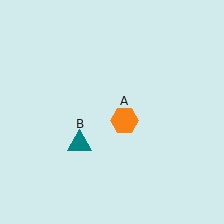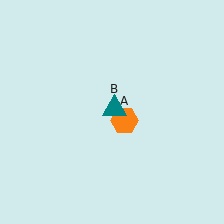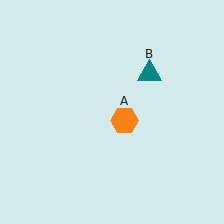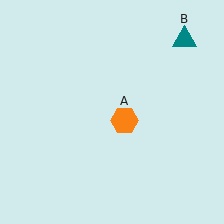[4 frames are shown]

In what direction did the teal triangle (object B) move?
The teal triangle (object B) moved up and to the right.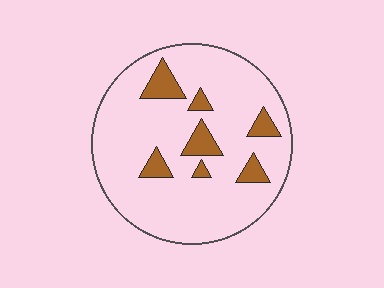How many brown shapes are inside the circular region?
7.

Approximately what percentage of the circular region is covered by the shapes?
Approximately 15%.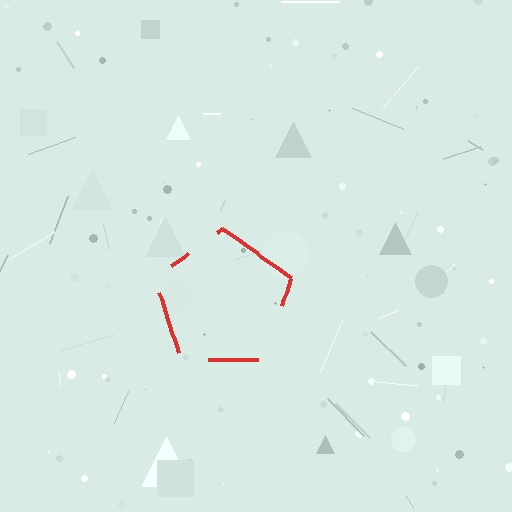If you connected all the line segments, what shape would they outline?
They would outline a pentagon.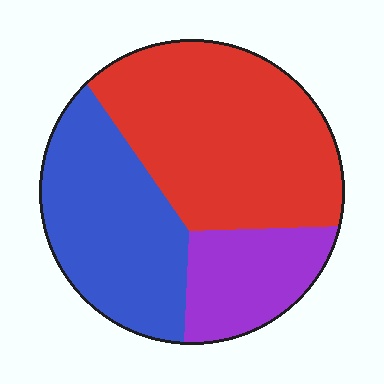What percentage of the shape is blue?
Blue takes up between a third and a half of the shape.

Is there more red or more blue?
Red.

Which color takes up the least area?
Purple, at roughly 20%.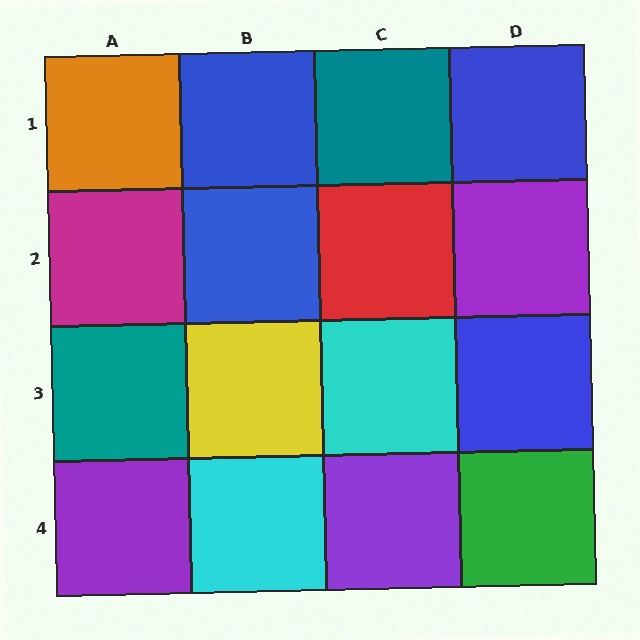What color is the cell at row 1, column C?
Teal.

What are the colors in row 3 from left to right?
Teal, yellow, cyan, blue.